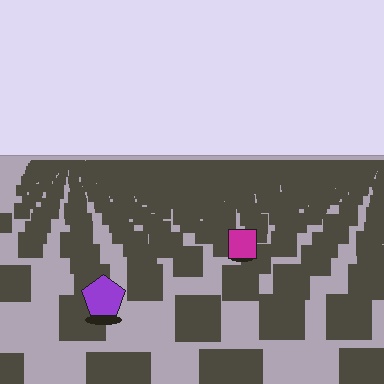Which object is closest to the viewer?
The purple pentagon is closest. The texture marks near it are larger and more spread out.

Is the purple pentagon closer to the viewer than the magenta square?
Yes. The purple pentagon is closer — you can tell from the texture gradient: the ground texture is coarser near it.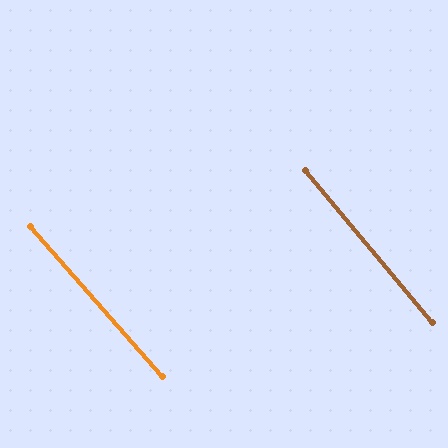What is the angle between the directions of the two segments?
Approximately 1 degree.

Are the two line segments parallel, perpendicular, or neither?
Parallel — their directions differ by only 1.3°.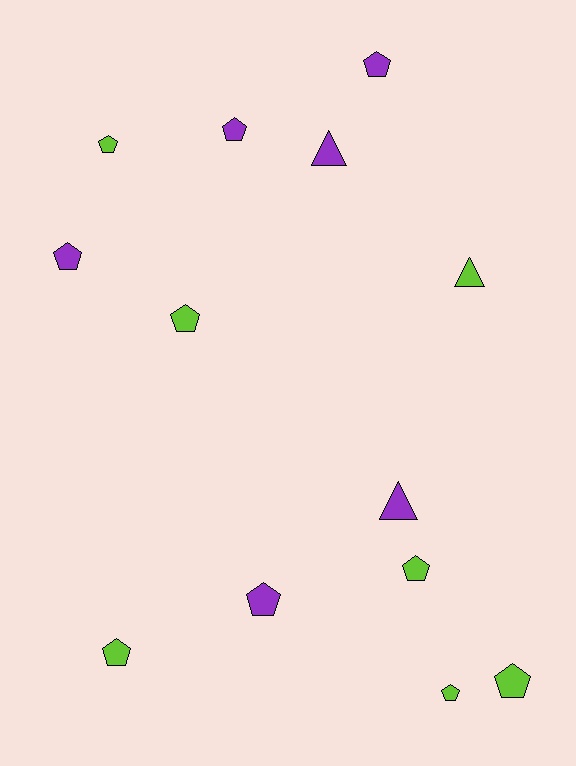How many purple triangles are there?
There are 2 purple triangles.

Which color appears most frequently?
Lime, with 7 objects.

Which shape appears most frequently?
Pentagon, with 10 objects.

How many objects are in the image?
There are 13 objects.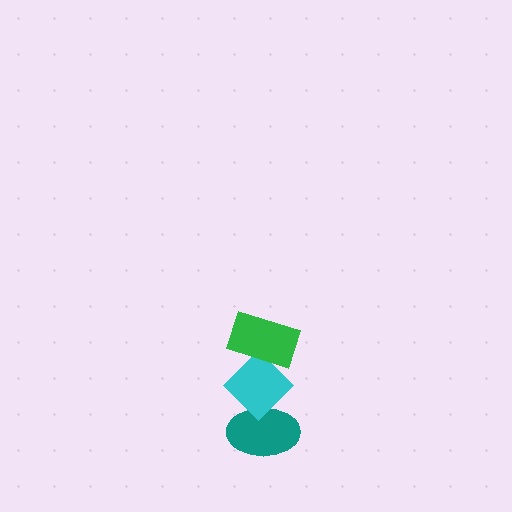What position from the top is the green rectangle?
The green rectangle is 1st from the top.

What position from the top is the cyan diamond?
The cyan diamond is 2nd from the top.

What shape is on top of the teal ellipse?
The cyan diamond is on top of the teal ellipse.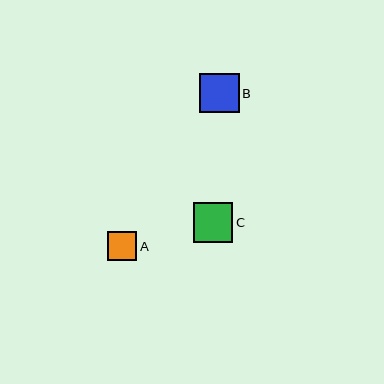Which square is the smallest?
Square A is the smallest with a size of approximately 29 pixels.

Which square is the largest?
Square C is the largest with a size of approximately 40 pixels.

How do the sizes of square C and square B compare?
Square C and square B are approximately the same size.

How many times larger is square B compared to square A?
Square B is approximately 1.3 times the size of square A.